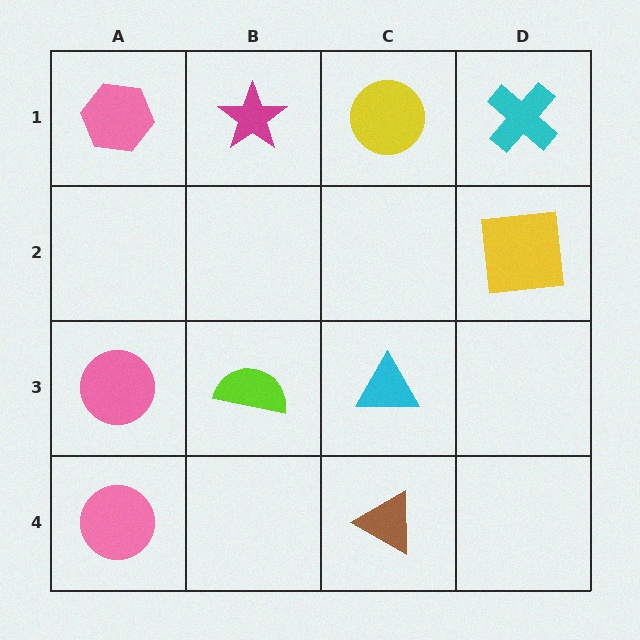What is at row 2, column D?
A yellow square.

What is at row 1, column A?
A pink hexagon.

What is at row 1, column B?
A magenta star.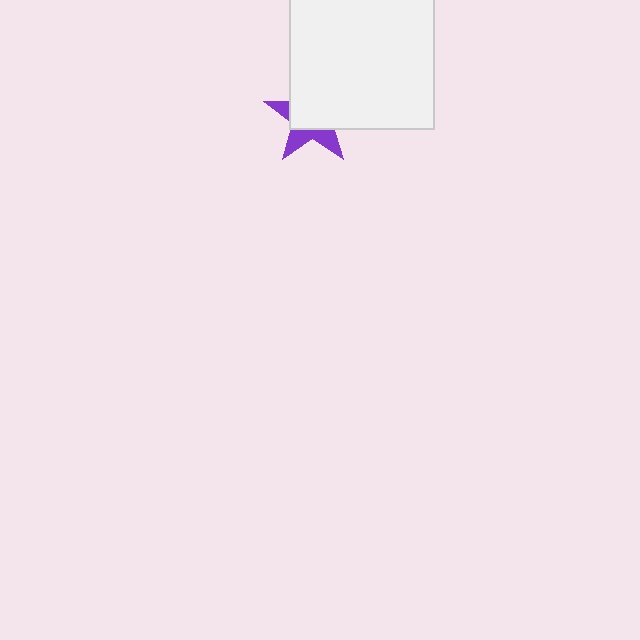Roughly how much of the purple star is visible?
A small part of it is visible (roughly 38%).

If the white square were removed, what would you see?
You would see the complete purple star.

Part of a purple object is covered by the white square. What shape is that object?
It is a star.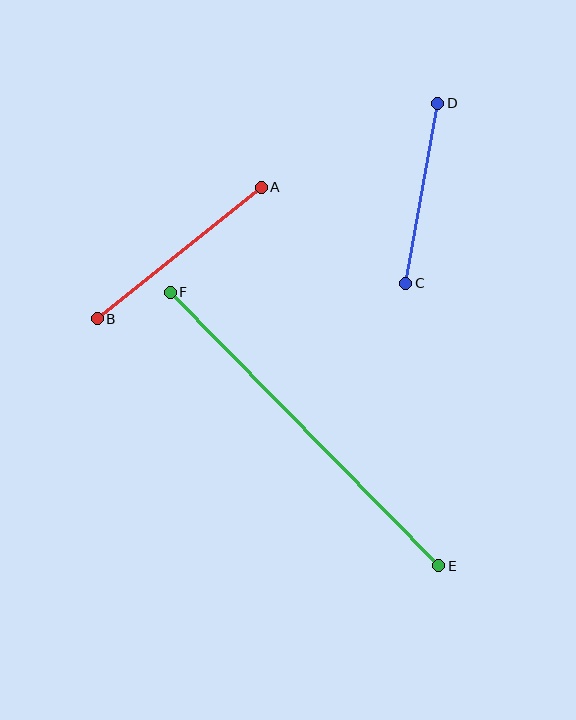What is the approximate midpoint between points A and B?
The midpoint is at approximately (179, 253) pixels.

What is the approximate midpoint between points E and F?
The midpoint is at approximately (304, 429) pixels.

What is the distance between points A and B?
The distance is approximately 210 pixels.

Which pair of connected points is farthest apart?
Points E and F are farthest apart.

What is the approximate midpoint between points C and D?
The midpoint is at approximately (422, 193) pixels.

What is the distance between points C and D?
The distance is approximately 183 pixels.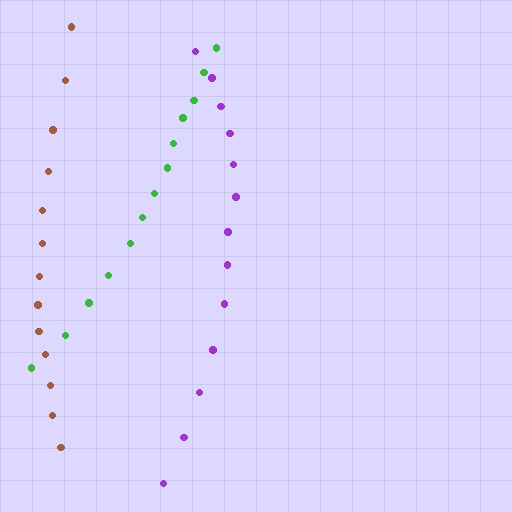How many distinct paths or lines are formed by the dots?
There are 3 distinct paths.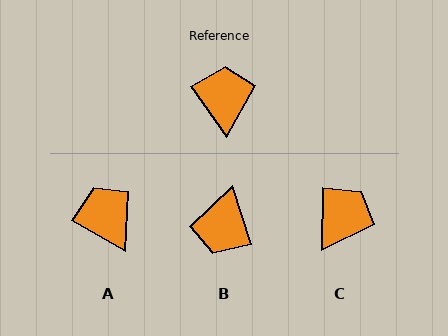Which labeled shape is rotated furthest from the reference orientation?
B, about 163 degrees away.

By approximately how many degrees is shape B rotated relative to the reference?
Approximately 163 degrees counter-clockwise.